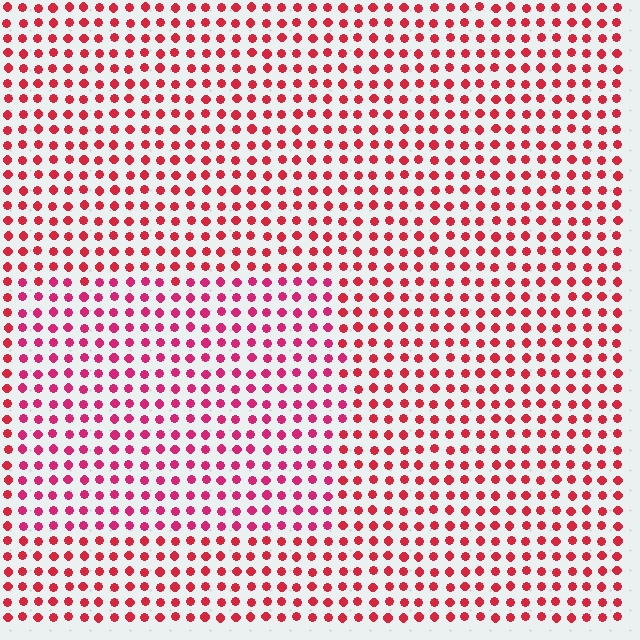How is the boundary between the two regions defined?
The boundary is defined purely by a slight shift in hue (about 20 degrees). Spacing, size, and orientation are identical on both sides.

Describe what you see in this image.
The image is filled with small red elements in a uniform arrangement. A rectangle-shaped region is visible where the elements are tinted to a slightly different hue, forming a subtle color boundary.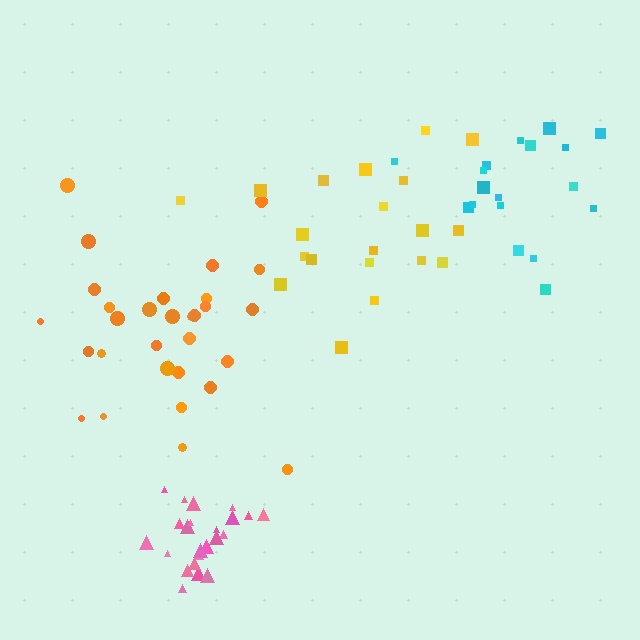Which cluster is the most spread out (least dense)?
Yellow.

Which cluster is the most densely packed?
Pink.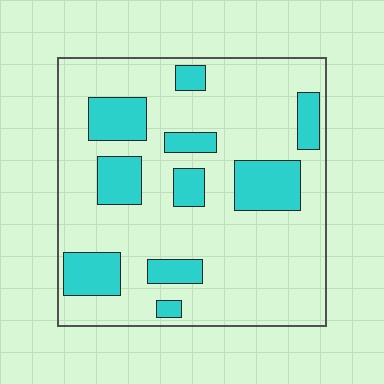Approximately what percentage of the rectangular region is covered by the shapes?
Approximately 25%.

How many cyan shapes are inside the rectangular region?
10.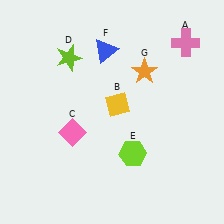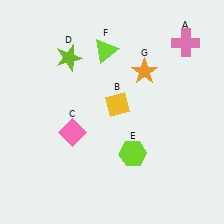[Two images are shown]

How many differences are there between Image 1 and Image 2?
There is 1 difference between the two images.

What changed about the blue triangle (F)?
In Image 1, F is blue. In Image 2, it changed to lime.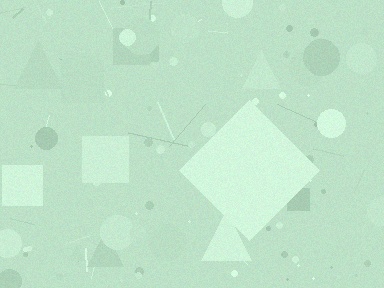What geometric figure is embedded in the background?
A diamond is embedded in the background.